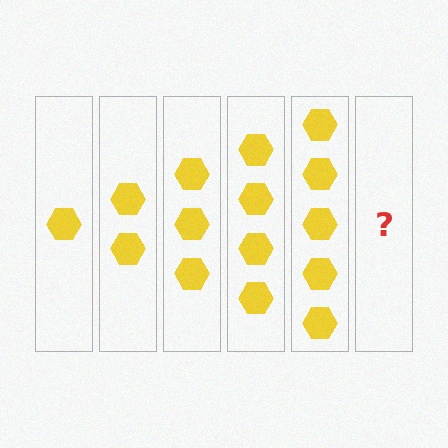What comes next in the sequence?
The next element should be 6 hexagons.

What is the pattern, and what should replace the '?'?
The pattern is that each step adds one more hexagon. The '?' should be 6 hexagons.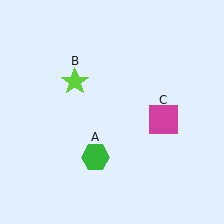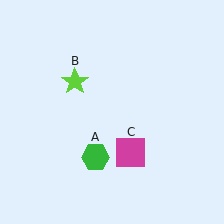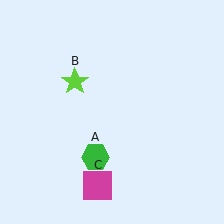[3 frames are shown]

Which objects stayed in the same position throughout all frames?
Green hexagon (object A) and lime star (object B) remained stationary.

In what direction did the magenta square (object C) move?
The magenta square (object C) moved down and to the left.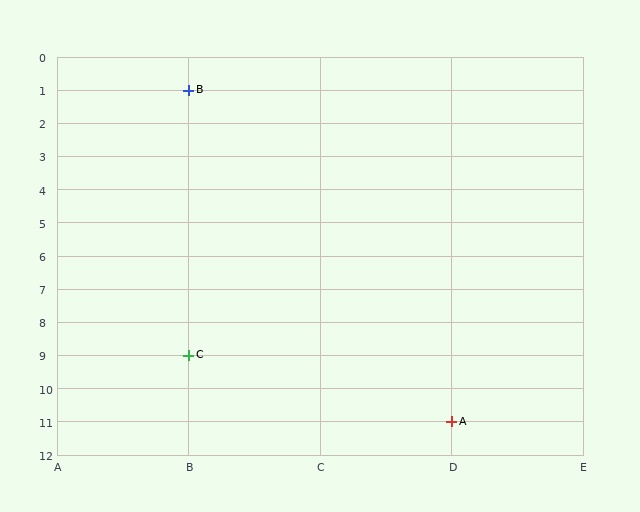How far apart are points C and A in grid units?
Points C and A are 2 columns and 2 rows apart (about 2.8 grid units diagonally).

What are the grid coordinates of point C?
Point C is at grid coordinates (B, 9).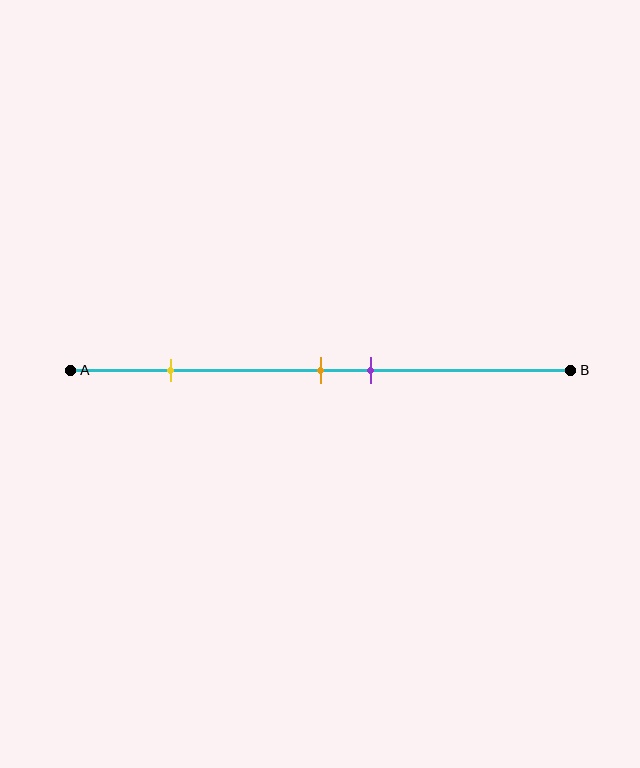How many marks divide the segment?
There are 3 marks dividing the segment.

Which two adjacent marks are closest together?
The orange and purple marks are the closest adjacent pair.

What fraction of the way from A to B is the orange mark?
The orange mark is approximately 50% (0.5) of the way from A to B.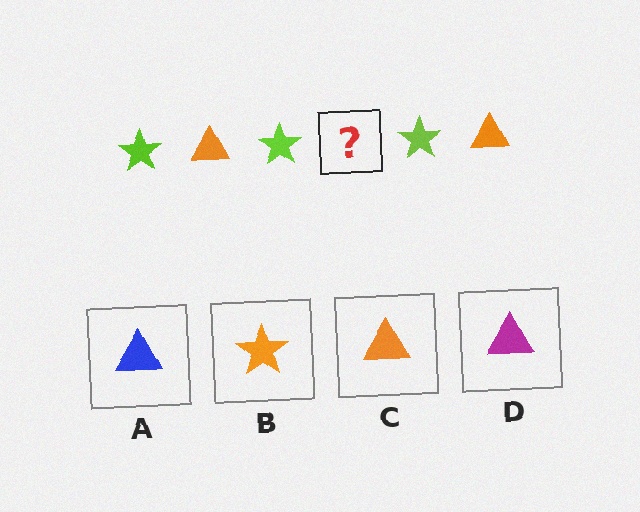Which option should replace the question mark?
Option C.